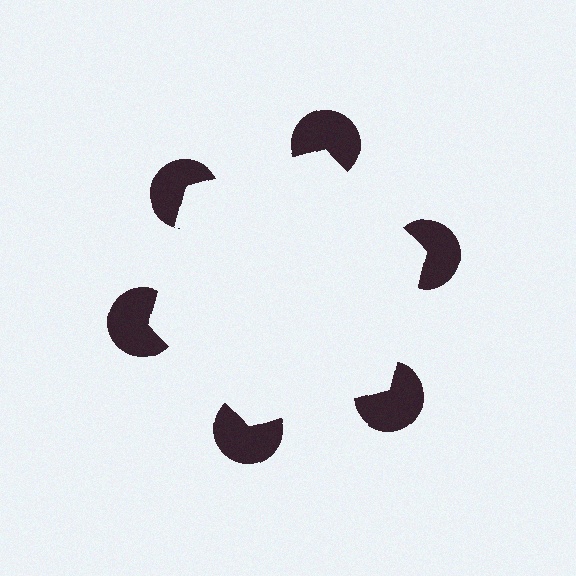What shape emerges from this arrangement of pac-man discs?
An illusory hexagon — its edges are inferred from the aligned wedge cuts in the pac-man discs, not physically drawn.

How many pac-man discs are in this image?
There are 6 — one at each vertex of the illusory hexagon.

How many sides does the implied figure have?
6 sides.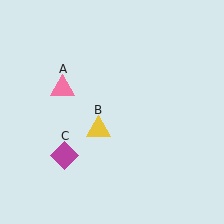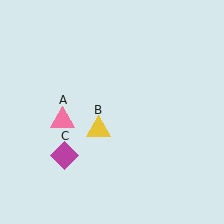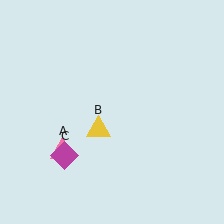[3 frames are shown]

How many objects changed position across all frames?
1 object changed position: pink triangle (object A).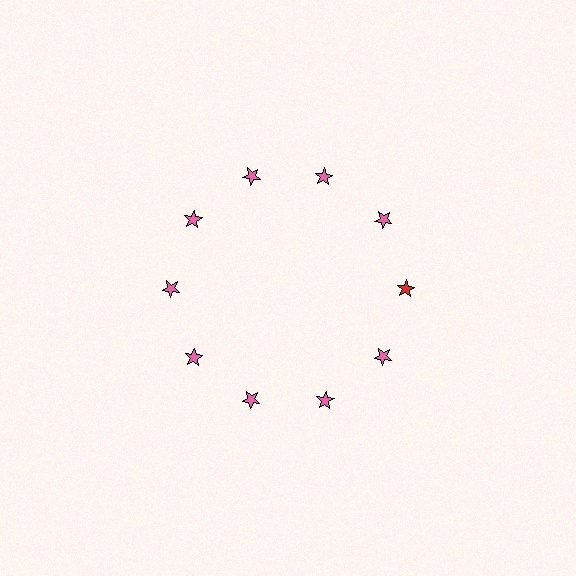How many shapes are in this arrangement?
There are 10 shapes arranged in a ring pattern.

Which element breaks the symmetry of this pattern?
The red star at roughly the 3 o'clock position breaks the symmetry. All other shapes are pink stars.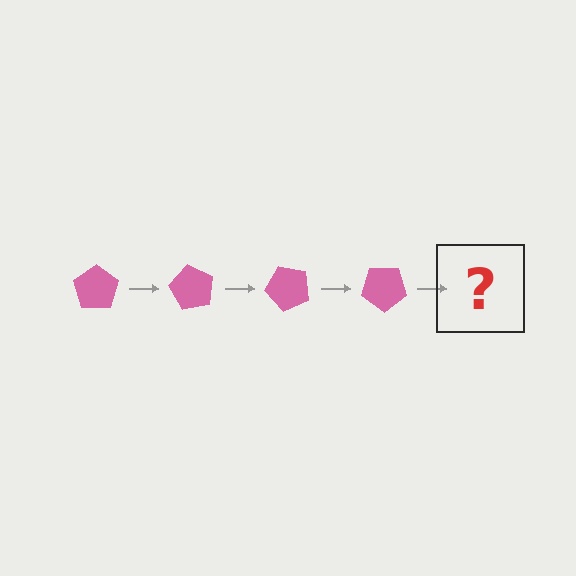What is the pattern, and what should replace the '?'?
The pattern is that the pentagon rotates 60 degrees each step. The '?' should be a pink pentagon rotated 240 degrees.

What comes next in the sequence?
The next element should be a pink pentagon rotated 240 degrees.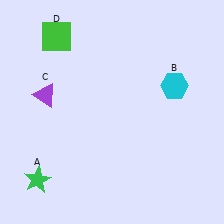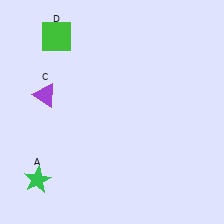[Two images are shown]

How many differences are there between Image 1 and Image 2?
There is 1 difference between the two images.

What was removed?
The cyan hexagon (B) was removed in Image 2.